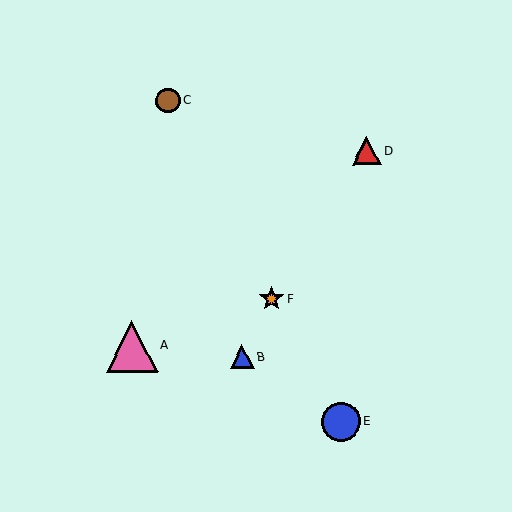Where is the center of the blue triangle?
The center of the blue triangle is at (242, 357).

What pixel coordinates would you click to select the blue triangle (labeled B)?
Click at (242, 357) to select the blue triangle B.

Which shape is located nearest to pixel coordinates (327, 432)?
The blue circle (labeled E) at (341, 422) is nearest to that location.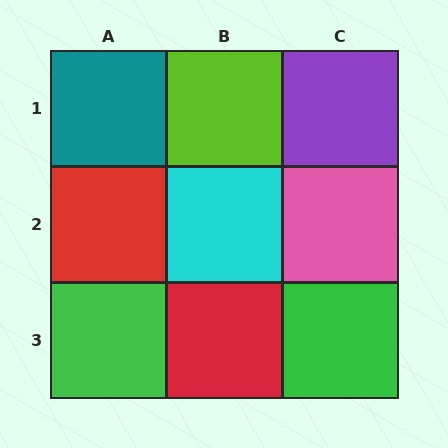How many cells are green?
2 cells are green.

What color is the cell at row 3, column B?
Red.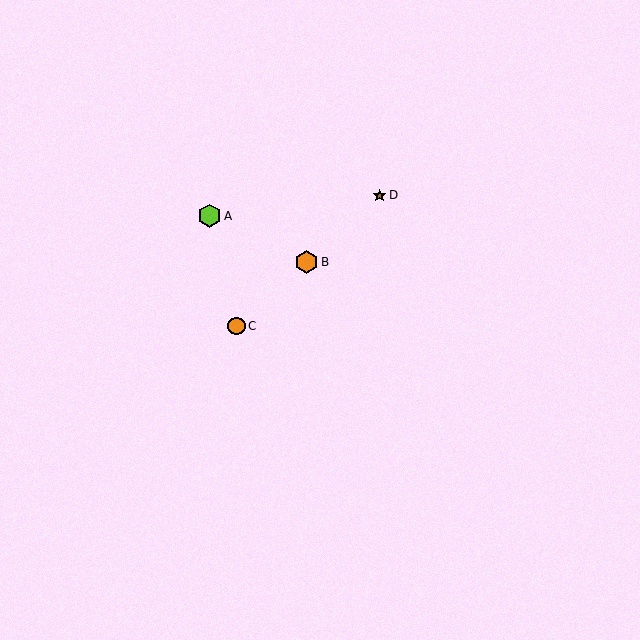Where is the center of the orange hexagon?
The center of the orange hexagon is at (307, 262).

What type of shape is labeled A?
Shape A is a lime hexagon.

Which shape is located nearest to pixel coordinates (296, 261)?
The orange hexagon (labeled B) at (307, 262) is nearest to that location.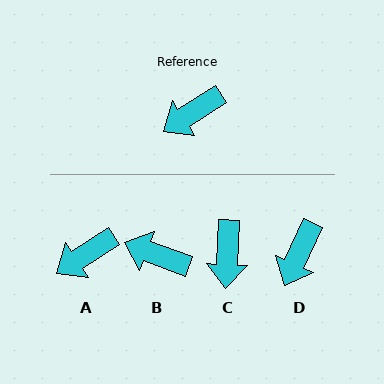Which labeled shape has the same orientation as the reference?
A.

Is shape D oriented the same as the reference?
No, it is off by about 32 degrees.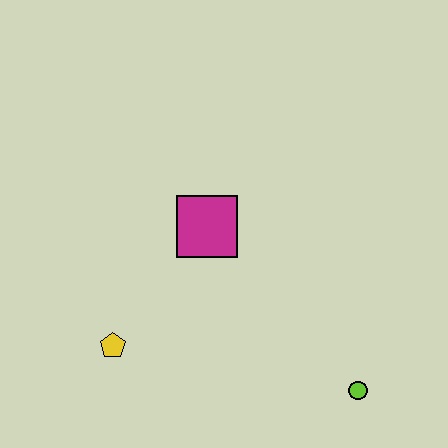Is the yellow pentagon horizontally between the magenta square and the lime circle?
No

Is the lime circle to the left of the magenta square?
No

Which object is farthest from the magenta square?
The lime circle is farthest from the magenta square.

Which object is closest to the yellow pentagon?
The magenta square is closest to the yellow pentagon.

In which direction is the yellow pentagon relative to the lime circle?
The yellow pentagon is to the left of the lime circle.